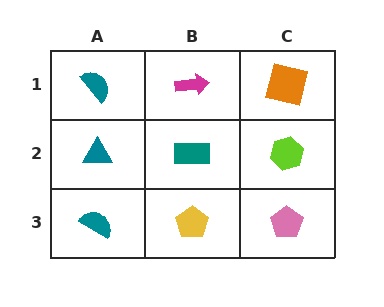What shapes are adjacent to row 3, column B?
A teal rectangle (row 2, column B), a teal semicircle (row 3, column A), a pink pentagon (row 3, column C).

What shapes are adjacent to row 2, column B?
A magenta arrow (row 1, column B), a yellow pentagon (row 3, column B), a teal triangle (row 2, column A), a lime hexagon (row 2, column C).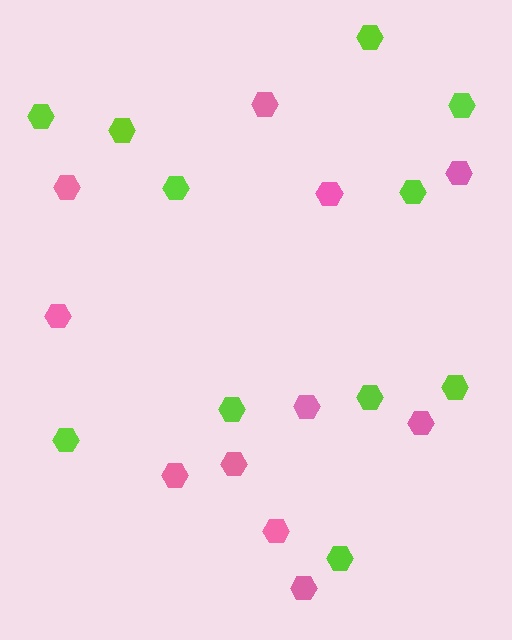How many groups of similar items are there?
There are 2 groups: one group of pink hexagons (11) and one group of lime hexagons (11).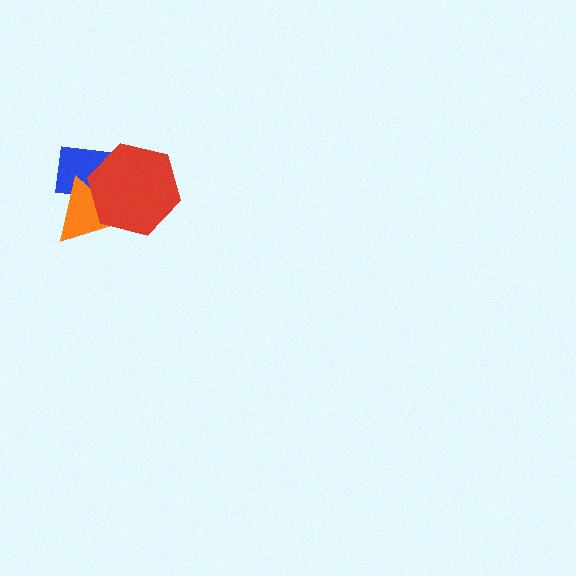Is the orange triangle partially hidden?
Yes, it is partially covered by another shape.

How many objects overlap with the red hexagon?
2 objects overlap with the red hexagon.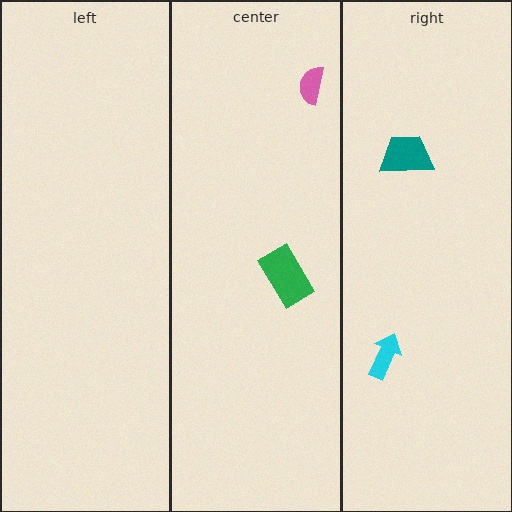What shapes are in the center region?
The pink semicircle, the green rectangle.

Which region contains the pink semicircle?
The center region.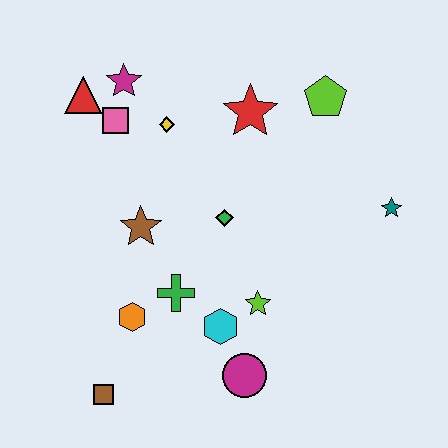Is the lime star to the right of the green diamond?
Yes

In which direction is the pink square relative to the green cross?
The pink square is above the green cross.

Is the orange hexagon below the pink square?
Yes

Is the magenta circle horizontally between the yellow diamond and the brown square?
No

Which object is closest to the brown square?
The orange hexagon is closest to the brown square.